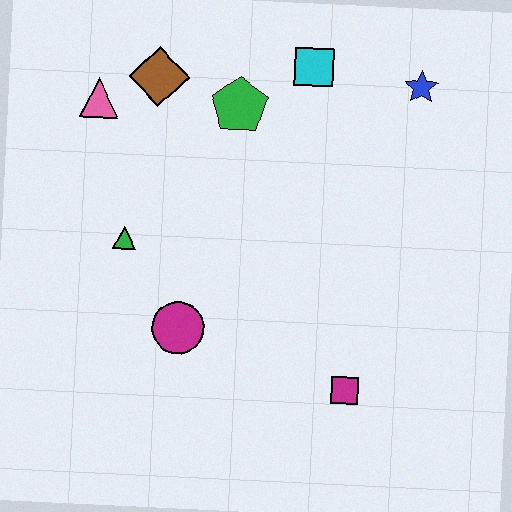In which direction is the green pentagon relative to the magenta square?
The green pentagon is above the magenta square.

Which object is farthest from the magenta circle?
The blue star is farthest from the magenta circle.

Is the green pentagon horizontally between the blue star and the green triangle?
Yes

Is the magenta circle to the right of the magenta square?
No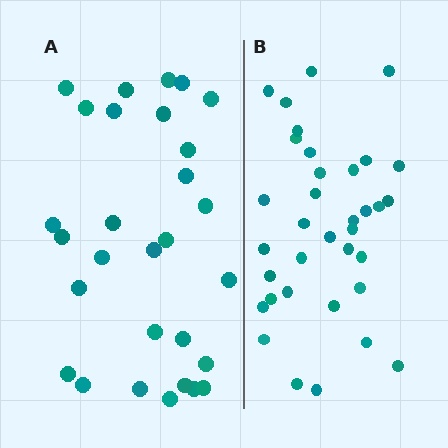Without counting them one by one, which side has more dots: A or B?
Region B (the right region) has more dots.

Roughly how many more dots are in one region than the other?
Region B has about 6 more dots than region A.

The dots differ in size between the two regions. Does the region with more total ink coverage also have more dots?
No. Region A has more total ink coverage because its dots are larger, but region B actually contains more individual dots. Total area can be misleading — the number of items is what matters here.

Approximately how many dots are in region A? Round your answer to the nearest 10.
About 30 dots. (The exact count is 29, which rounds to 30.)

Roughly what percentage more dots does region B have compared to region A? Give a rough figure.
About 20% more.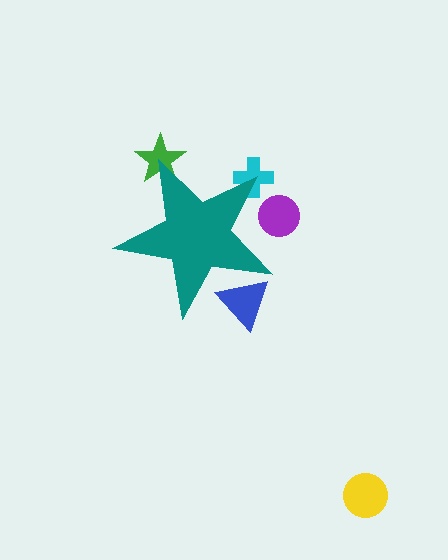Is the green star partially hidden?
Yes, the green star is partially hidden behind the teal star.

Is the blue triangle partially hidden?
Yes, the blue triangle is partially hidden behind the teal star.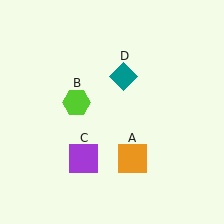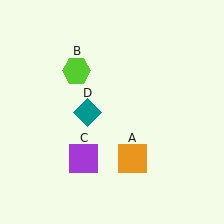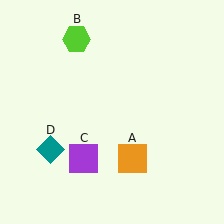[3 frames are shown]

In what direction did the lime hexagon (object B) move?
The lime hexagon (object B) moved up.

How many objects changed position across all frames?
2 objects changed position: lime hexagon (object B), teal diamond (object D).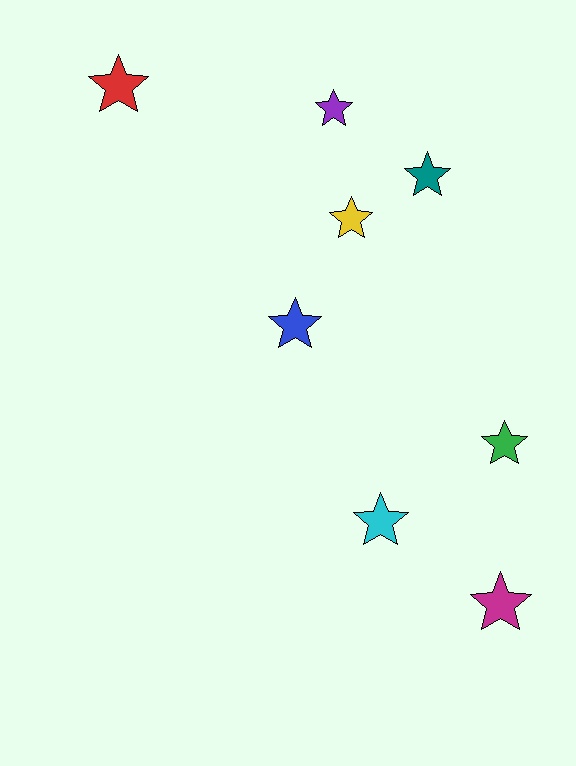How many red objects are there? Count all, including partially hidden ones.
There is 1 red object.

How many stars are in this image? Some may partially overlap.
There are 8 stars.